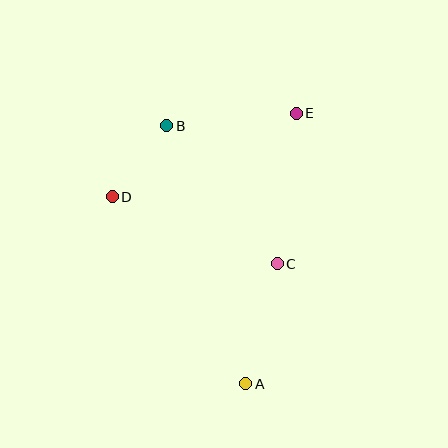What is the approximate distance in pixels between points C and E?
The distance between C and E is approximately 152 pixels.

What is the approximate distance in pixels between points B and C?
The distance between B and C is approximately 177 pixels.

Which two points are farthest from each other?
Points A and E are farthest from each other.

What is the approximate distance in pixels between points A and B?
The distance between A and B is approximately 270 pixels.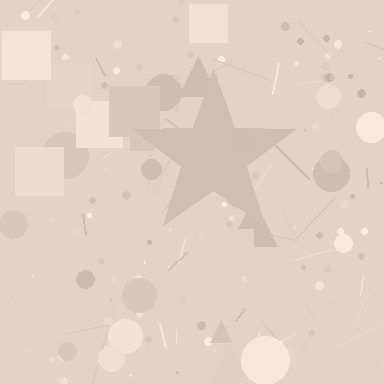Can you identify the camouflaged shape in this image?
The camouflaged shape is a star.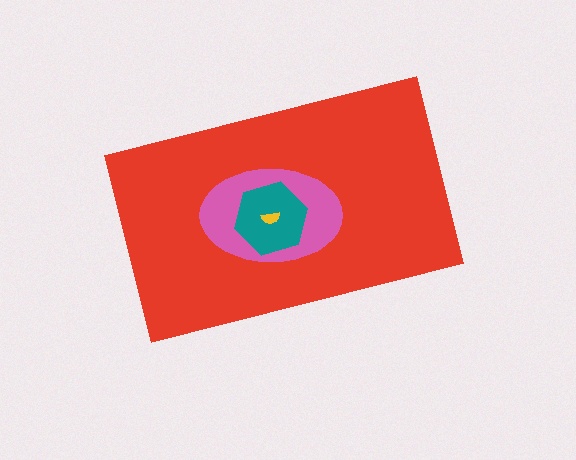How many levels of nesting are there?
4.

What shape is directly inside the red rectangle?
The pink ellipse.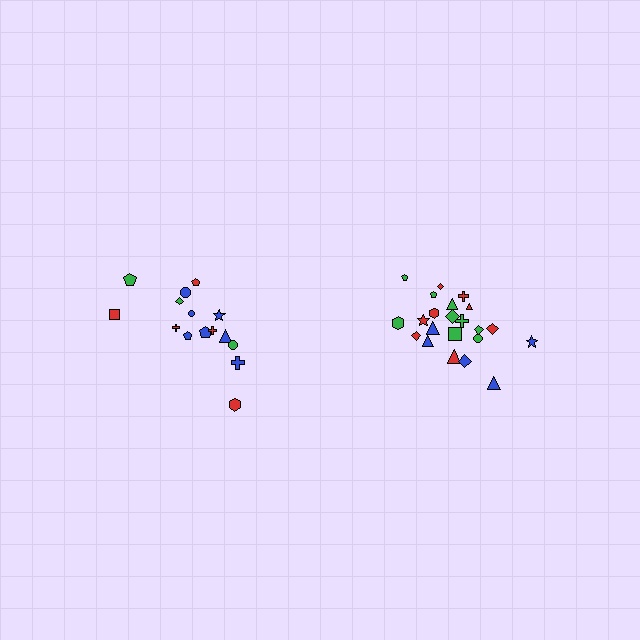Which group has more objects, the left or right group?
The right group.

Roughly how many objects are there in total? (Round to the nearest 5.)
Roughly 35 objects in total.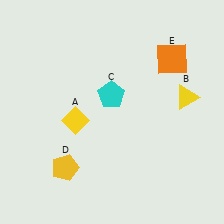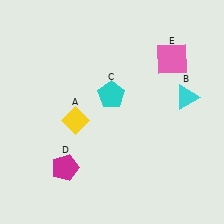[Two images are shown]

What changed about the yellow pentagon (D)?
In Image 1, D is yellow. In Image 2, it changed to magenta.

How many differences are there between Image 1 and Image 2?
There are 3 differences between the two images.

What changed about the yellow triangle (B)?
In Image 1, B is yellow. In Image 2, it changed to cyan.